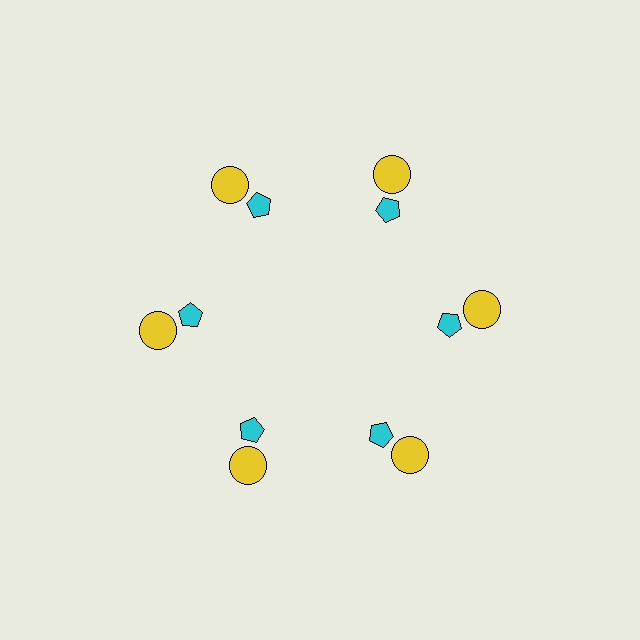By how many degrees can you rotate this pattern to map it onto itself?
The pattern maps onto itself every 60 degrees of rotation.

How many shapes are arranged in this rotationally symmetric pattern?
There are 12 shapes, arranged in 6 groups of 2.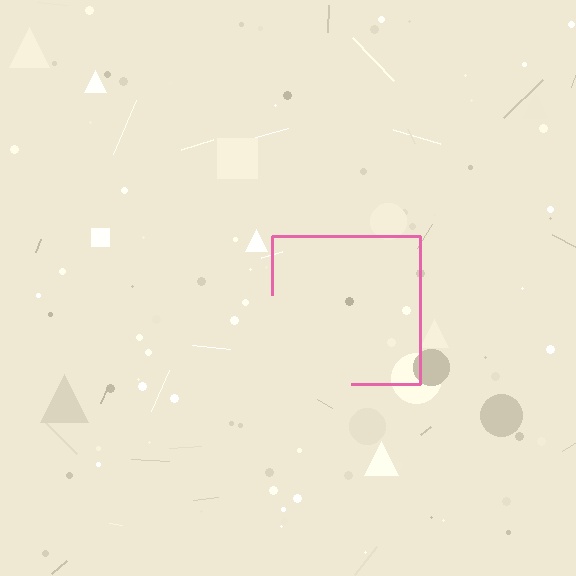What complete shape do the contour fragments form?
The contour fragments form a square.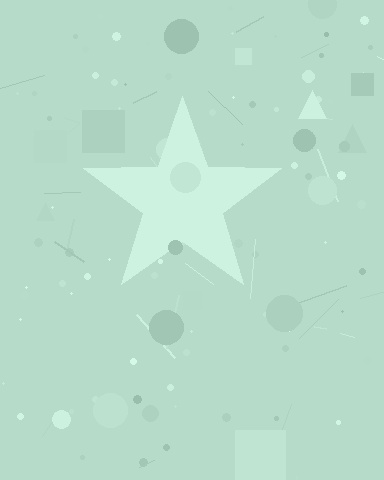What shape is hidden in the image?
A star is hidden in the image.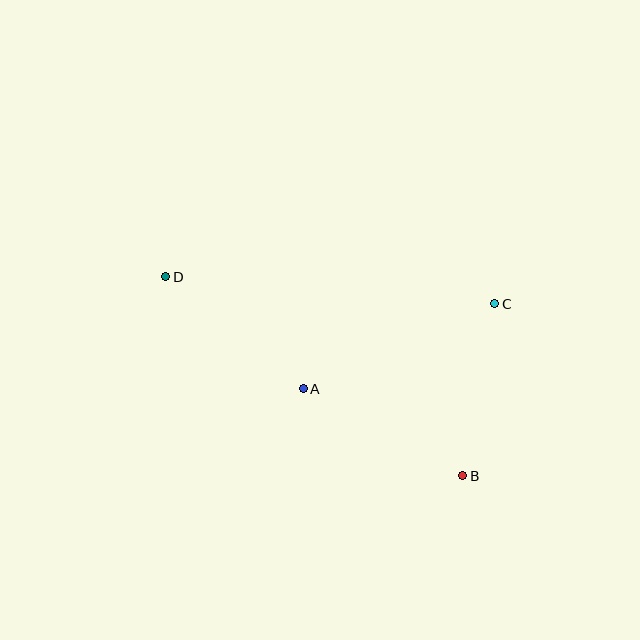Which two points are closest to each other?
Points B and C are closest to each other.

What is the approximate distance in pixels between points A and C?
The distance between A and C is approximately 210 pixels.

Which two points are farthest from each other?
Points B and D are farthest from each other.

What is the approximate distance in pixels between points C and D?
The distance between C and D is approximately 330 pixels.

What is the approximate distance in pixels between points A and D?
The distance between A and D is approximately 177 pixels.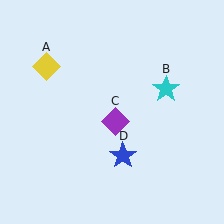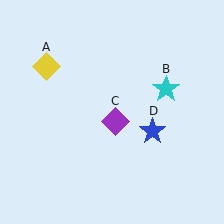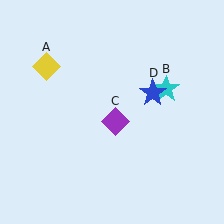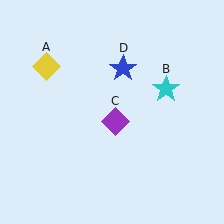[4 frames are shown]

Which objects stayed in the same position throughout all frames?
Yellow diamond (object A) and cyan star (object B) and purple diamond (object C) remained stationary.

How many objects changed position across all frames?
1 object changed position: blue star (object D).